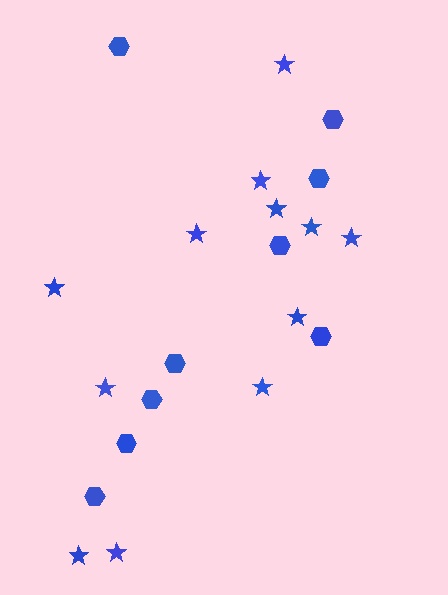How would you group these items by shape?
There are 2 groups: one group of stars (12) and one group of hexagons (9).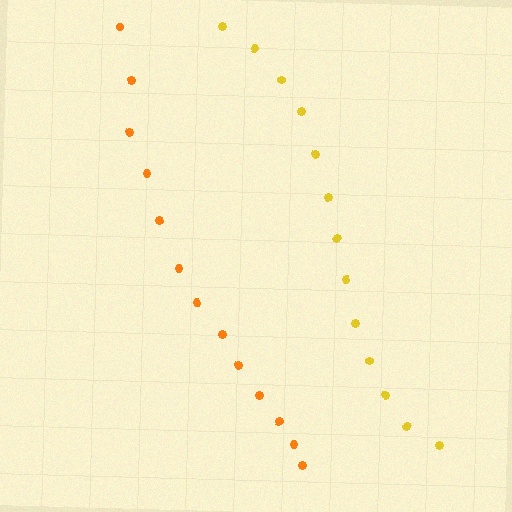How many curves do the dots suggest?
There are 2 distinct paths.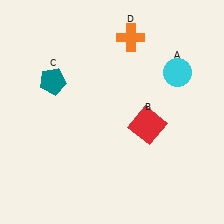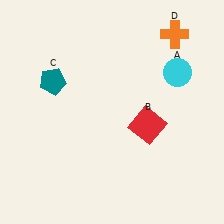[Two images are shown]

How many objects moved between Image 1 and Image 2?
1 object moved between the two images.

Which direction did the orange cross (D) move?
The orange cross (D) moved right.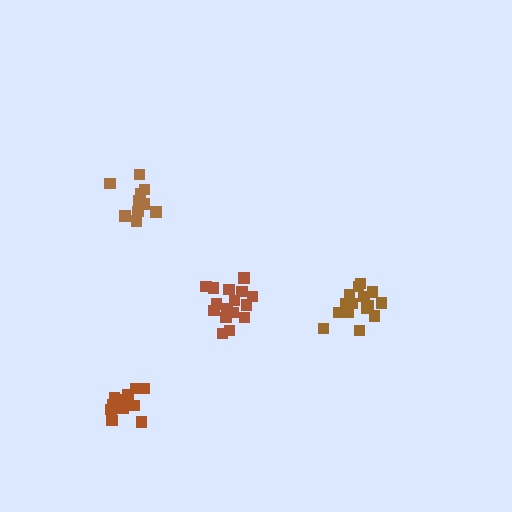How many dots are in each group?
Group 1: 16 dots, Group 2: 17 dots, Group 3: 11 dots, Group 4: 11 dots (55 total).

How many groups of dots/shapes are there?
There are 4 groups.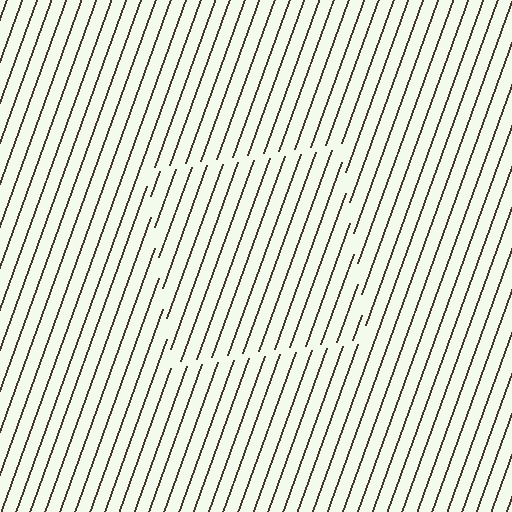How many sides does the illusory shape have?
4 sides — the line-ends trace a square.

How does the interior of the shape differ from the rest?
The interior of the shape contains the same grating, shifted by half a period — the contour is defined by the phase discontinuity where line-ends from the inner and outer gratings abut.